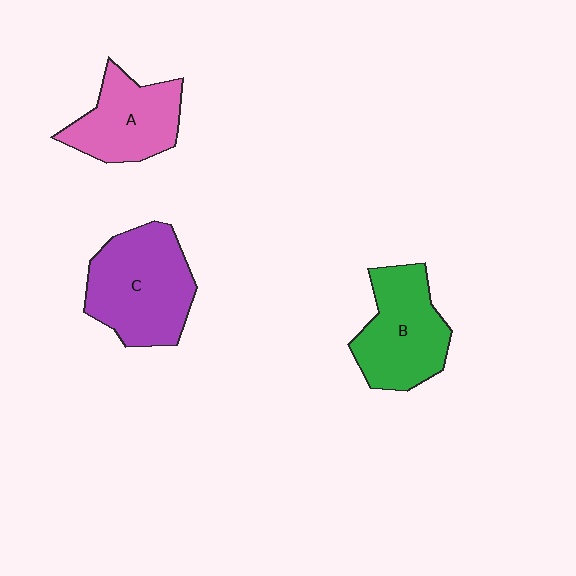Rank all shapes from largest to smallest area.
From largest to smallest: C (purple), B (green), A (pink).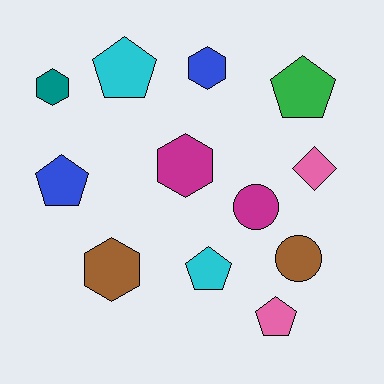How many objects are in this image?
There are 12 objects.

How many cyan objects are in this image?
There are 2 cyan objects.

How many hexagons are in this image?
There are 4 hexagons.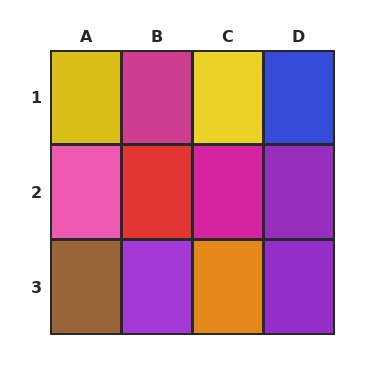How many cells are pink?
1 cell is pink.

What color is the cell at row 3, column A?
Brown.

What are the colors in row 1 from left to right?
Yellow, magenta, yellow, blue.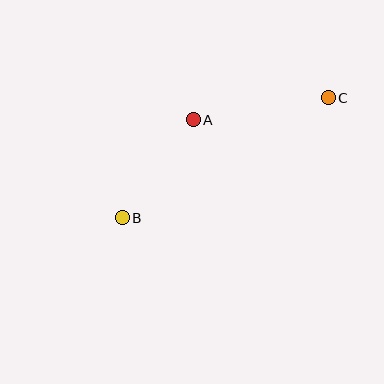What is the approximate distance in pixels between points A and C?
The distance between A and C is approximately 137 pixels.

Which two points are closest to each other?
Points A and B are closest to each other.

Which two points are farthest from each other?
Points B and C are farthest from each other.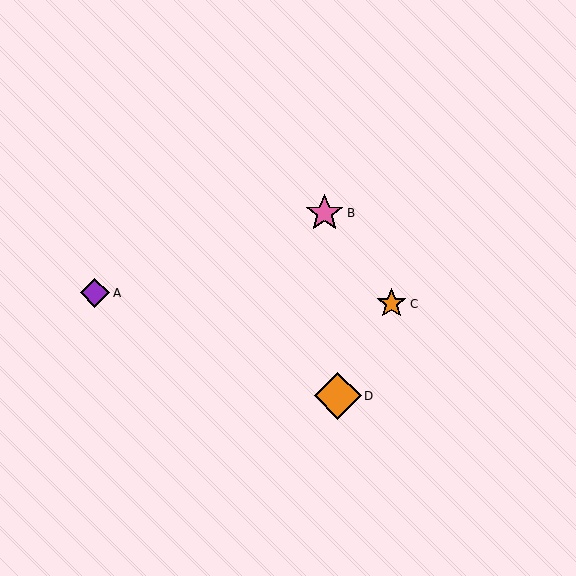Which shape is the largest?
The orange diamond (labeled D) is the largest.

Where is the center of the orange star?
The center of the orange star is at (392, 304).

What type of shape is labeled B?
Shape B is a pink star.